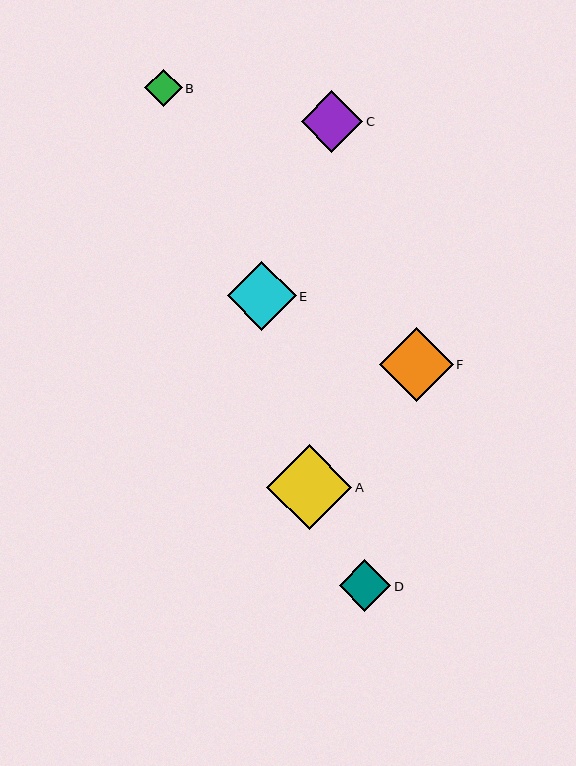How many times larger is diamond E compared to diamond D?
Diamond E is approximately 1.4 times the size of diamond D.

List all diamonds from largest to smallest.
From largest to smallest: A, F, E, C, D, B.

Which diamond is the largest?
Diamond A is the largest with a size of approximately 85 pixels.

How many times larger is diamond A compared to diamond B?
Diamond A is approximately 2.3 times the size of diamond B.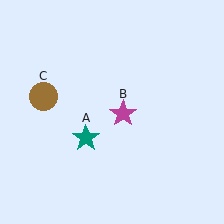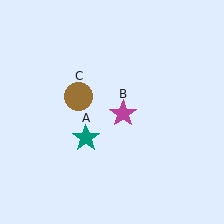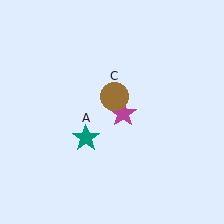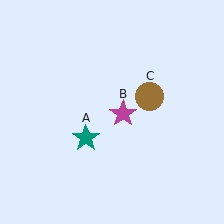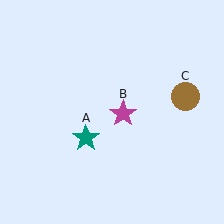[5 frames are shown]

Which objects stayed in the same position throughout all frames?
Teal star (object A) and magenta star (object B) remained stationary.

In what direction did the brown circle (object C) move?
The brown circle (object C) moved right.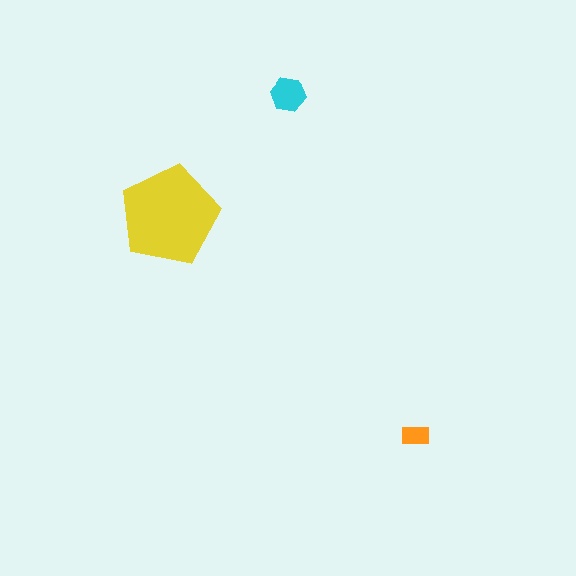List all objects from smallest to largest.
The orange rectangle, the cyan hexagon, the yellow pentagon.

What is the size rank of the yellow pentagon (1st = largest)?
1st.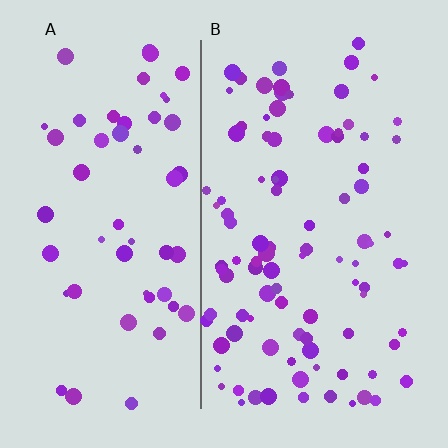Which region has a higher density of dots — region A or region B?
B (the right).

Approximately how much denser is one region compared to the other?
Approximately 1.8× — region B over region A.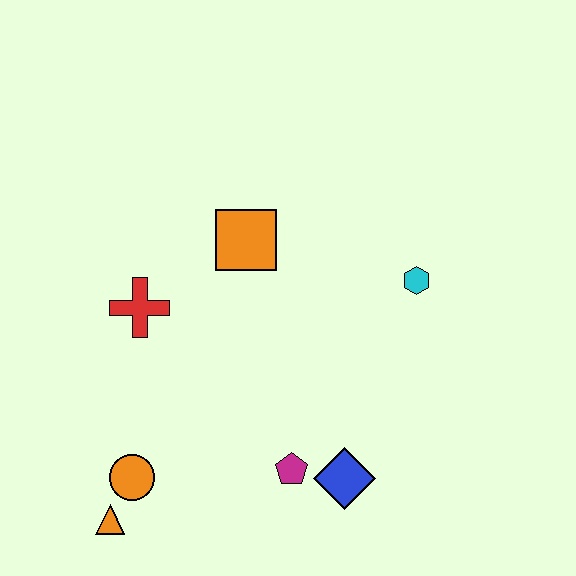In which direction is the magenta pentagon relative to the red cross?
The magenta pentagon is below the red cross.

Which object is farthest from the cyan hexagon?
The orange triangle is farthest from the cyan hexagon.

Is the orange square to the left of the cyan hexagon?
Yes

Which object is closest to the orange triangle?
The orange circle is closest to the orange triangle.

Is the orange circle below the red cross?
Yes